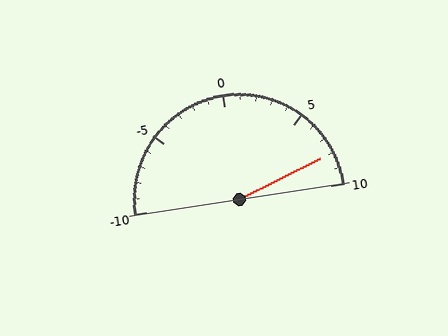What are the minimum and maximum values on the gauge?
The gauge ranges from -10 to 10.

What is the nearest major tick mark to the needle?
The nearest major tick mark is 10.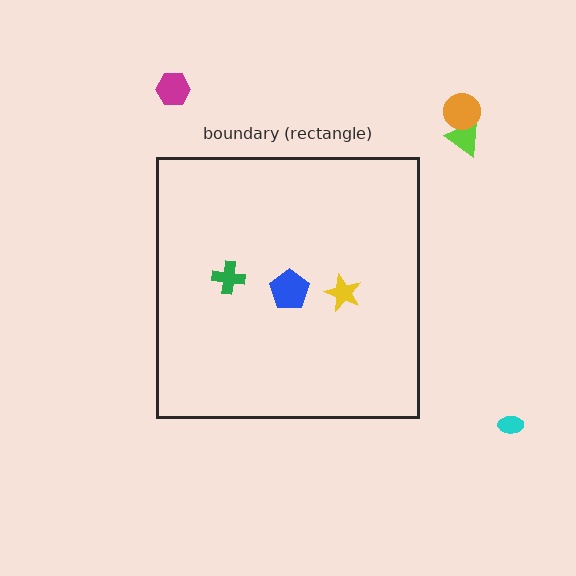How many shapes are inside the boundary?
3 inside, 4 outside.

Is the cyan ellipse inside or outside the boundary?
Outside.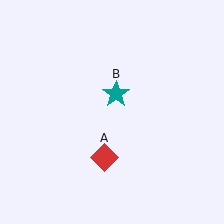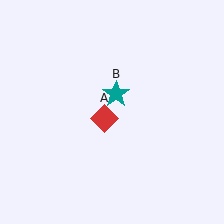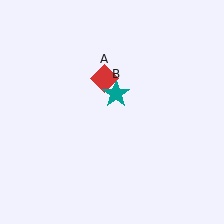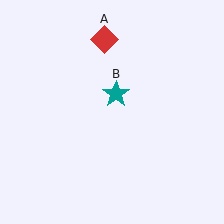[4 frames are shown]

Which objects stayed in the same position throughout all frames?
Teal star (object B) remained stationary.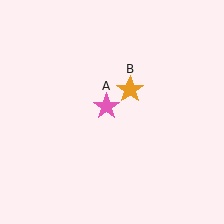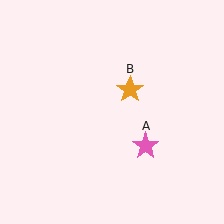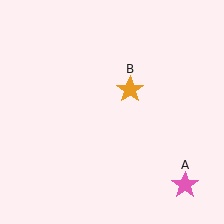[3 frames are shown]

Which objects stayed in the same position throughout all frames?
Orange star (object B) remained stationary.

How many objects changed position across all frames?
1 object changed position: pink star (object A).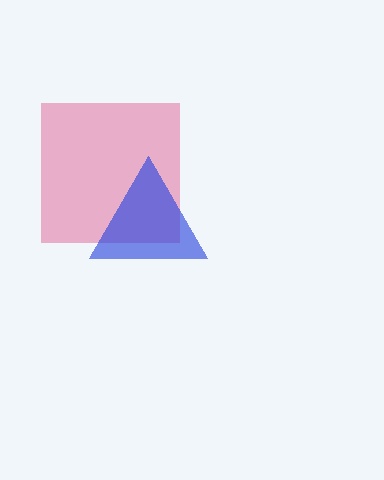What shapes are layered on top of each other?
The layered shapes are: a pink square, a blue triangle.